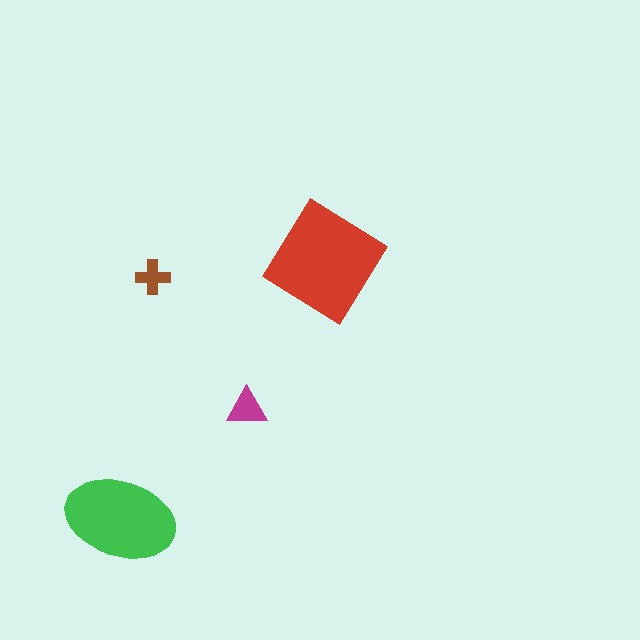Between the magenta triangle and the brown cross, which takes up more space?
The magenta triangle.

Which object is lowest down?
The green ellipse is bottommost.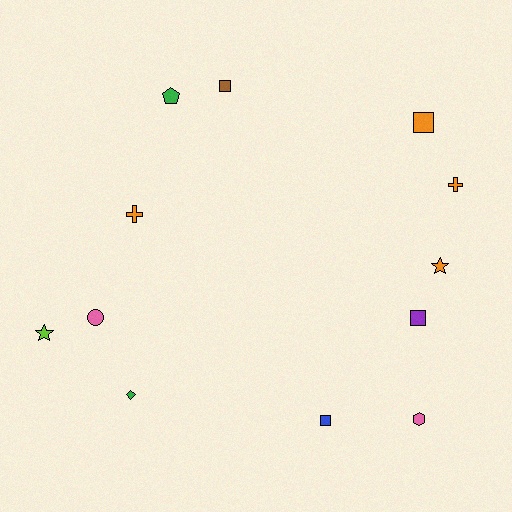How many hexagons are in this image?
There is 1 hexagon.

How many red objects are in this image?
There are no red objects.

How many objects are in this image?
There are 12 objects.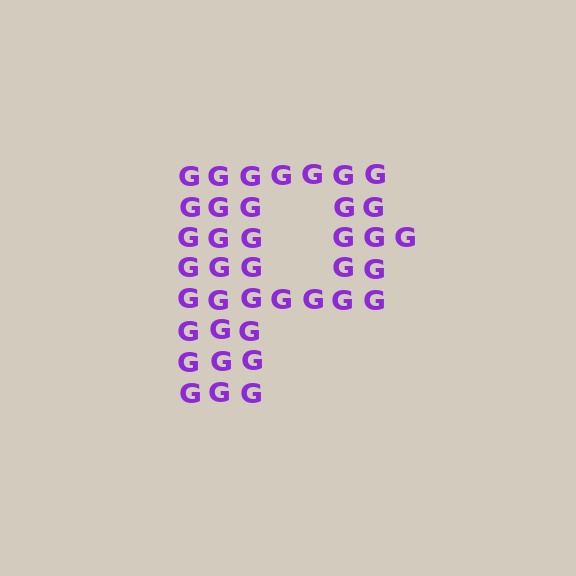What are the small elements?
The small elements are letter G's.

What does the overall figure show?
The overall figure shows the letter P.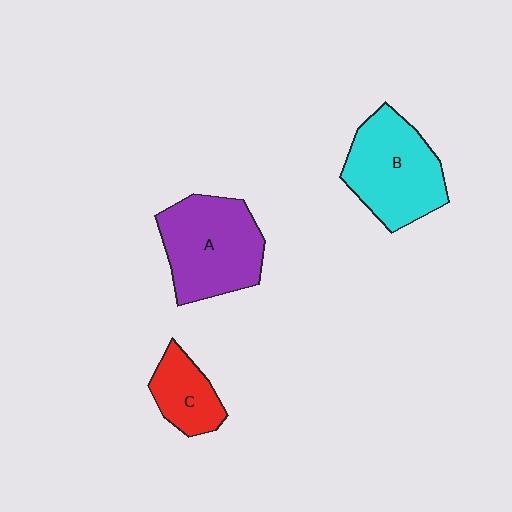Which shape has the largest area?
Shape A (purple).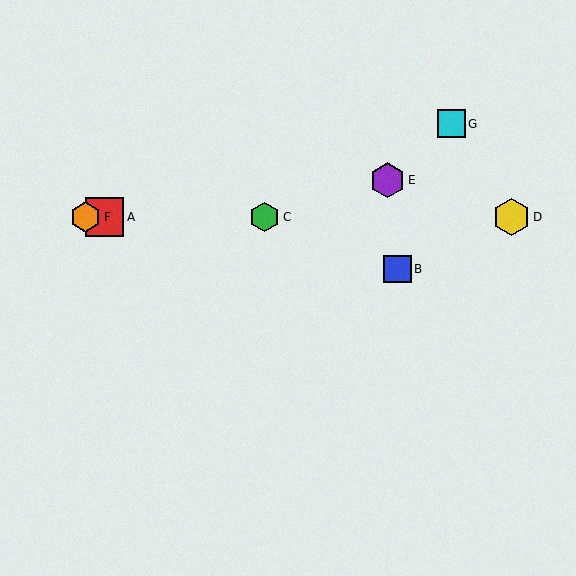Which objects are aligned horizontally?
Objects A, C, D, F are aligned horizontally.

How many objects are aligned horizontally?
4 objects (A, C, D, F) are aligned horizontally.